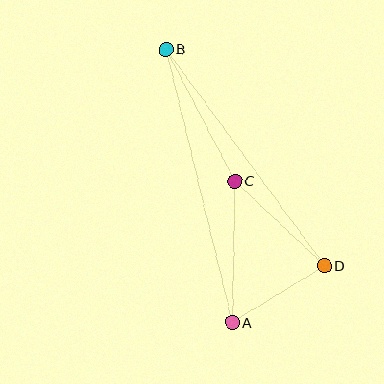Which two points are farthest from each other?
Points A and B are farthest from each other.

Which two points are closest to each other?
Points A and D are closest to each other.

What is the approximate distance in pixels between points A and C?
The distance between A and C is approximately 142 pixels.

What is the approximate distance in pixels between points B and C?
The distance between B and C is approximately 148 pixels.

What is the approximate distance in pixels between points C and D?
The distance between C and D is approximately 123 pixels.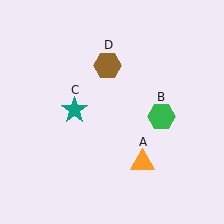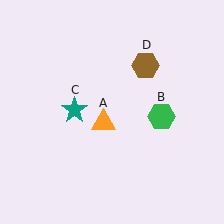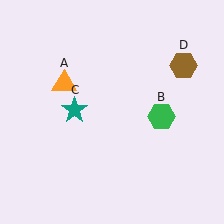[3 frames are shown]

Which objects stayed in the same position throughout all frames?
Green hexagon (object B) and teal star (object C) remained stationary.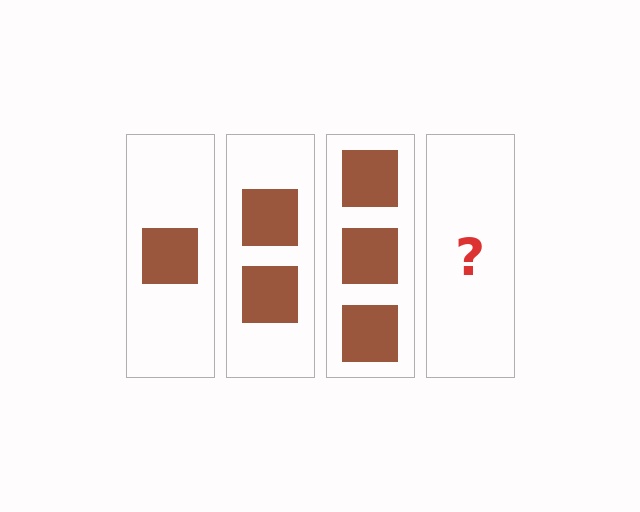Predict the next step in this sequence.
The next step is 4 squares.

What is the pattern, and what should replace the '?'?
The pattern is that each step adds one more square. The '?' should be 4 squares.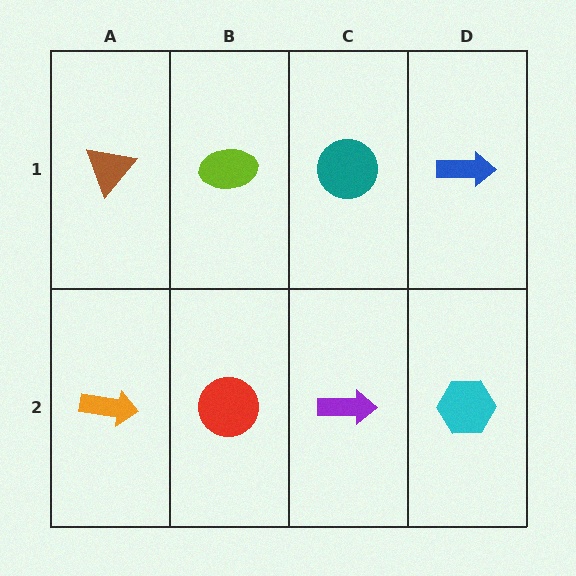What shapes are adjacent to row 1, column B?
A red circle (row 2, column B), a brown triangle (row 1, column A), a teal circle (row 1, column C).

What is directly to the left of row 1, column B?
A brown triangle.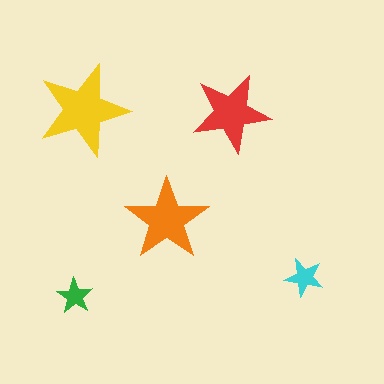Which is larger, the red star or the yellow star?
The yellow one.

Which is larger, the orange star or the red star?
The orange one.